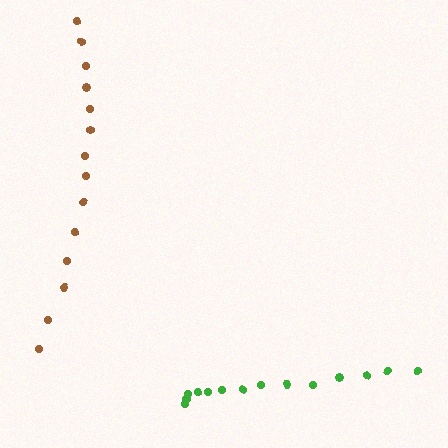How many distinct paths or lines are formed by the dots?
There are 2 distinct paths.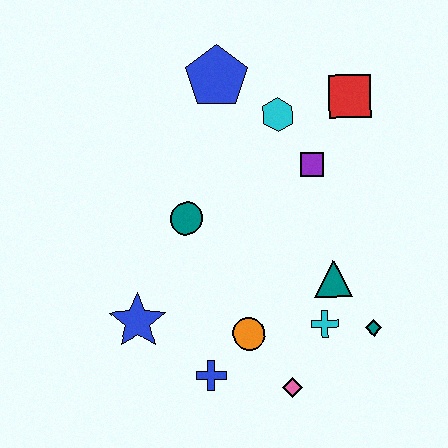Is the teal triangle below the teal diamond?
No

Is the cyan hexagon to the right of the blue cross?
Yes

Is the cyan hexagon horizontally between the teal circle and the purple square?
Yes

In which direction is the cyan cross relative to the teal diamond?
The cyan cross is to the left of the teal diamond.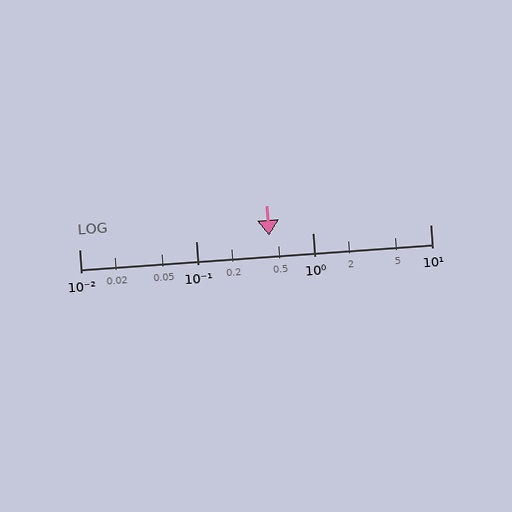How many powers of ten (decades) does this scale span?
The scale spans 3 decades, from 0.01 to 10.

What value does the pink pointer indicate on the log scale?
The pointer indicates approximately 0.42.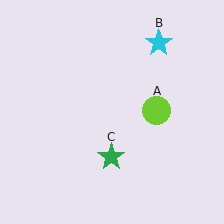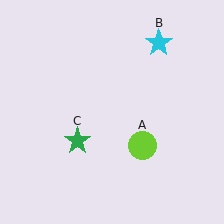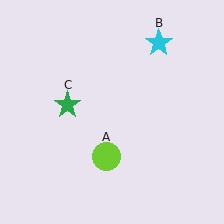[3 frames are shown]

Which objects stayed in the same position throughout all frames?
Cyan star (object B) remained stationary.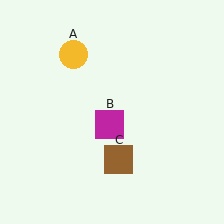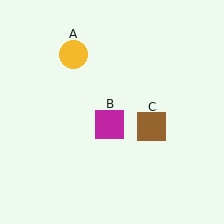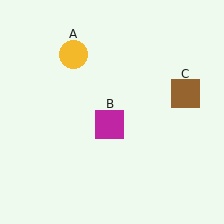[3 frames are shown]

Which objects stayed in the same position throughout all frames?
Yellow circle (object A) and magenta square (object B) remained stationary.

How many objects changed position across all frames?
1 object changed position: brown square (object C).